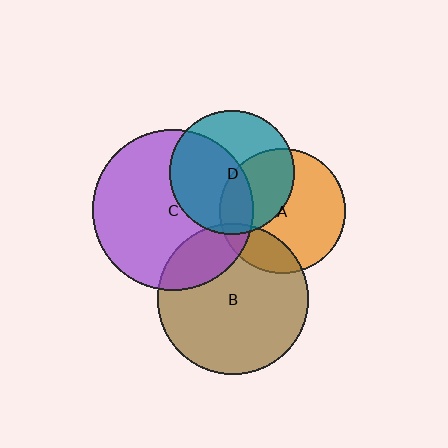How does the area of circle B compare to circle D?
Approximately 1.5 times.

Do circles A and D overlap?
Yes.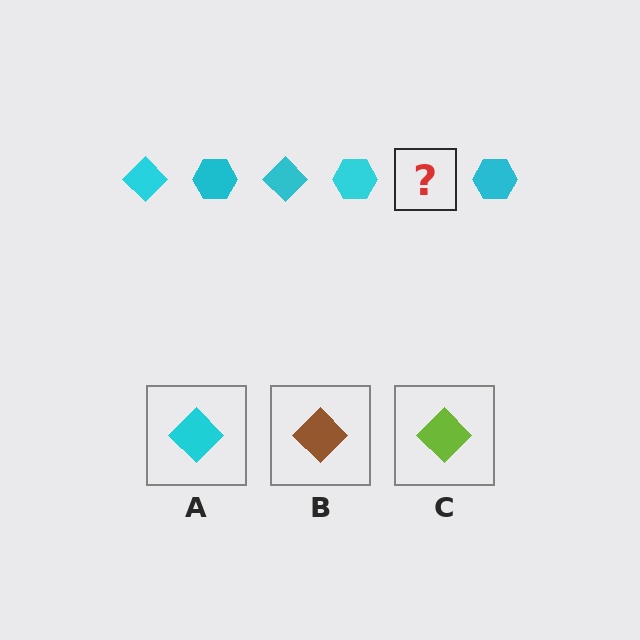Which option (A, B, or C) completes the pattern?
A.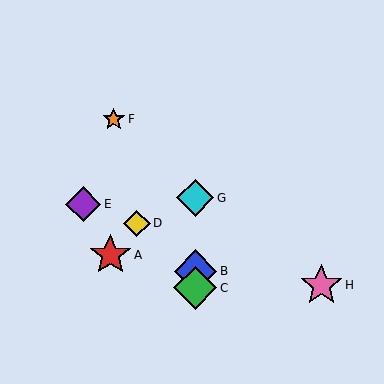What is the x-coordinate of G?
Object G is at x≈195.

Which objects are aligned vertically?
Objects B, C, G are aligned vertically.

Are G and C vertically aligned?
Yes, both are at x≈195.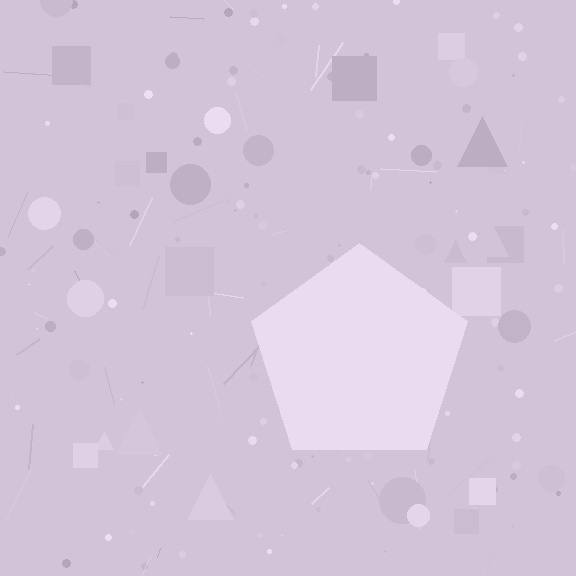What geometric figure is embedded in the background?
A pentagon is embedded in the background.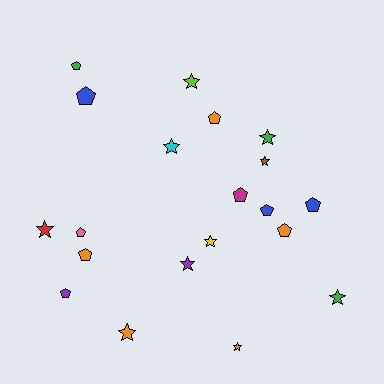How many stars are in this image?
There are 10 stars.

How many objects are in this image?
There are 20 objects.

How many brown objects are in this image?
There is 1 brown object.